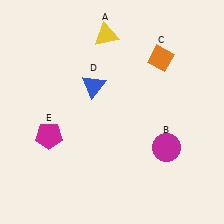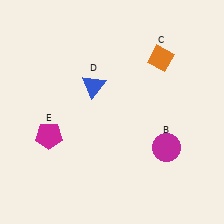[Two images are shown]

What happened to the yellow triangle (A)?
The yellow triangle (A) was removed in Image 2. It was in the top-left area of Image 1.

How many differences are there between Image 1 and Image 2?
There is 1 difference between the two images.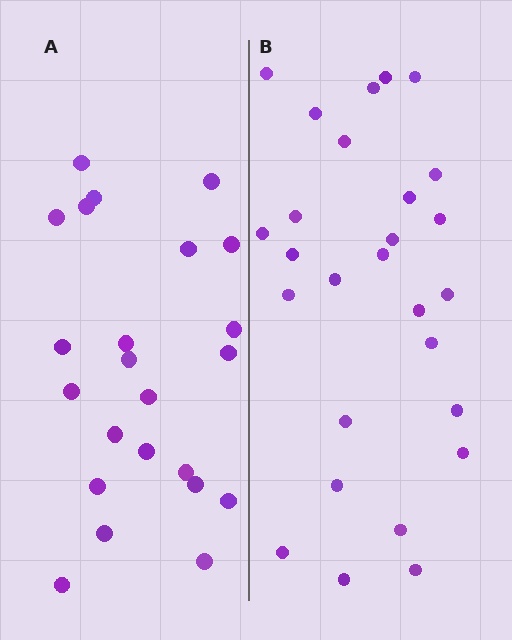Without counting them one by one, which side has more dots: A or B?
Region B (the right region) has more dots.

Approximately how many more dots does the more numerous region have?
Region B has about 4 more dots than region A.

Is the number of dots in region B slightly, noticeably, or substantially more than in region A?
Region B has only slightly more — the two regions are fairly close. The ratio is roughly 1.2 to 1.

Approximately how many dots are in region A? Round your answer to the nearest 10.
About 20 dots. (The exact count is 23, which rounds to 20.)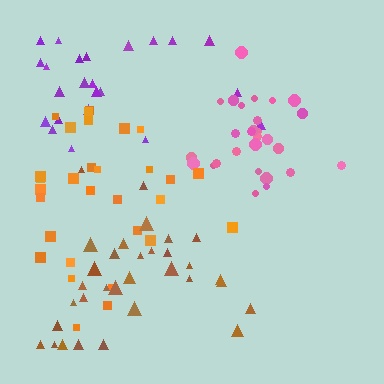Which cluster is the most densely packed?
Pink.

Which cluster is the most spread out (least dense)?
Purple.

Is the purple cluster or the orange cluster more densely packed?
Orange.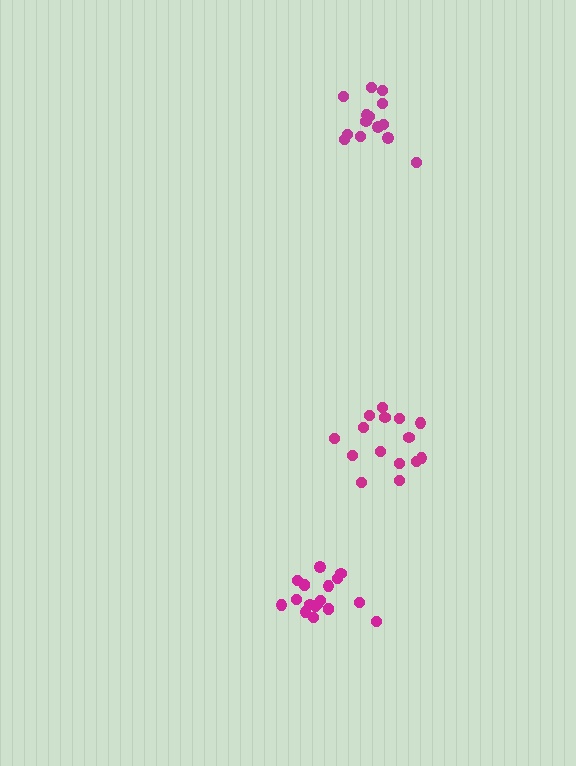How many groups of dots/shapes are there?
There are 3 groups.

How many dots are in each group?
Group 1: 14 dots, Group 2: 19 dots, Group 3: 15 dots (48 total).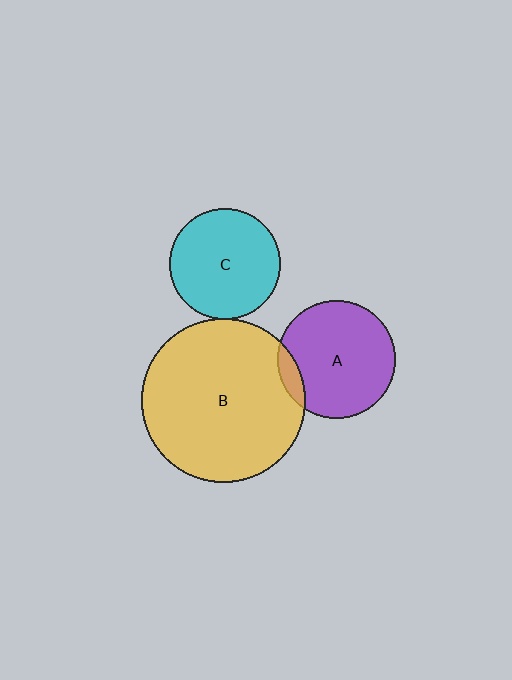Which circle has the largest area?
Circle B (yellow).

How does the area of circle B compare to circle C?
Approximately 2.1 times.